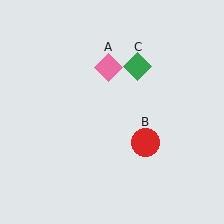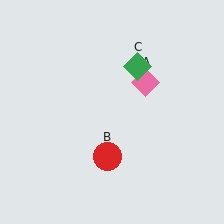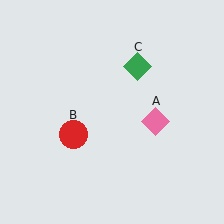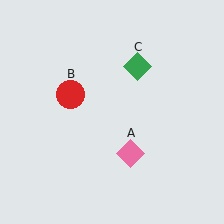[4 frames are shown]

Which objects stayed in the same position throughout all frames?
Green diamond (object C) remained stationary.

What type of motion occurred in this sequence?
The pink diamond (object A), red circle (object B) rotated clockwise around the center of the scene.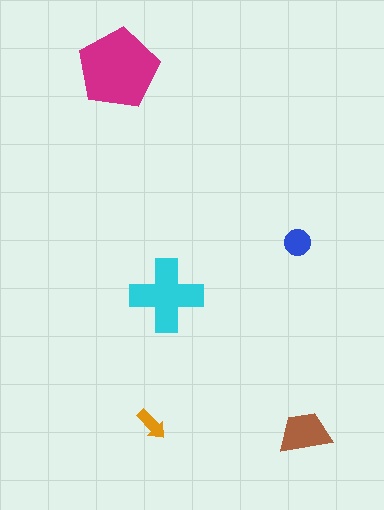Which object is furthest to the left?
The magenta pentagon is leftmost.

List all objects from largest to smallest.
The magenta pentagon, the cyan cross, the brown trapezoid, the blue circle, the orange arrow.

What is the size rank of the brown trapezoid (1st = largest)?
3rd.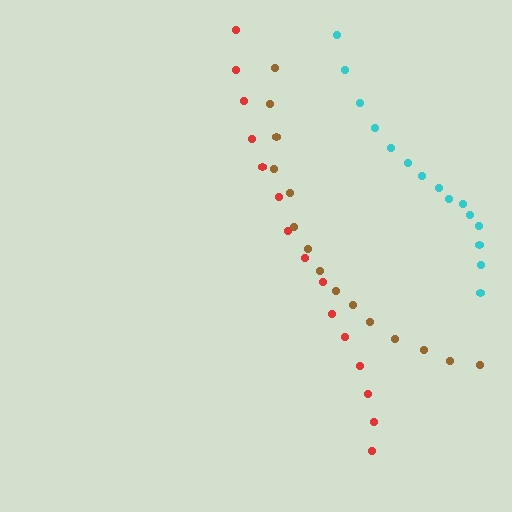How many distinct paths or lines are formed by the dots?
There are 3 distinct paths.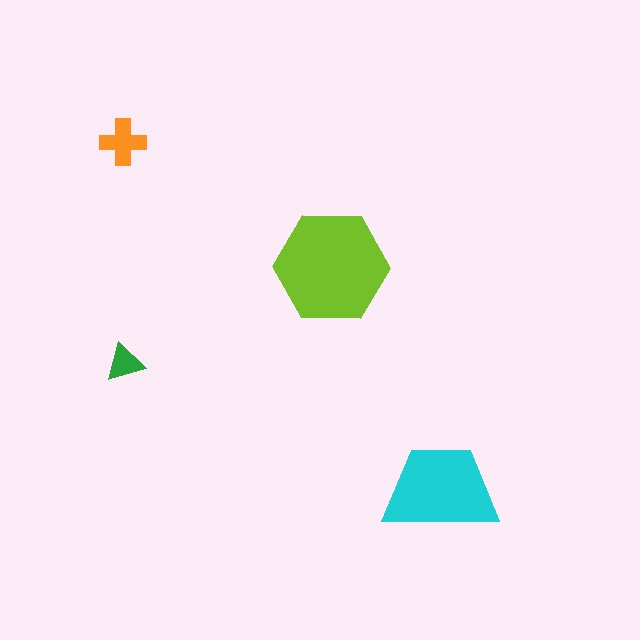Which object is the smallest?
The green triangle.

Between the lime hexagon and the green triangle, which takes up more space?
The lime hexagon.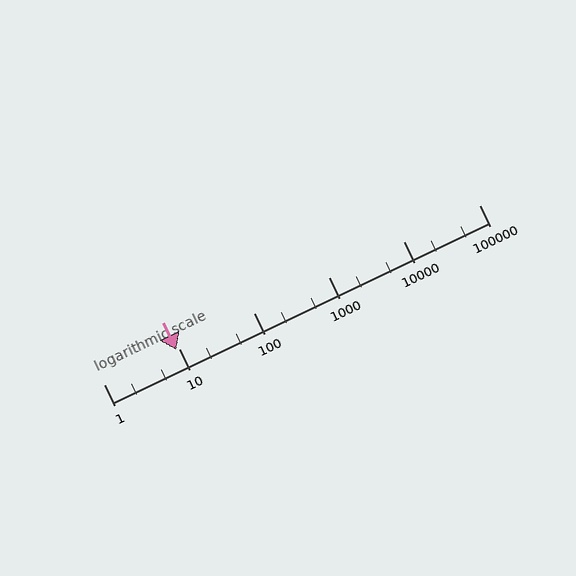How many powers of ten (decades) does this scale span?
The scale spans 5 decades, from 1 to 100000.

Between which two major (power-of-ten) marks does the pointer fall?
The pointer is between 1 and 10.